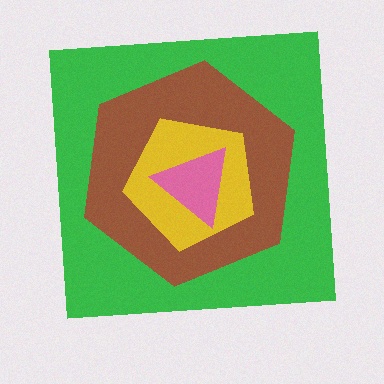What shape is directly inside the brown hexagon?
The yellow pentagon.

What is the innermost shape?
The pink triangle.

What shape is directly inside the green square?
The brown hexagon.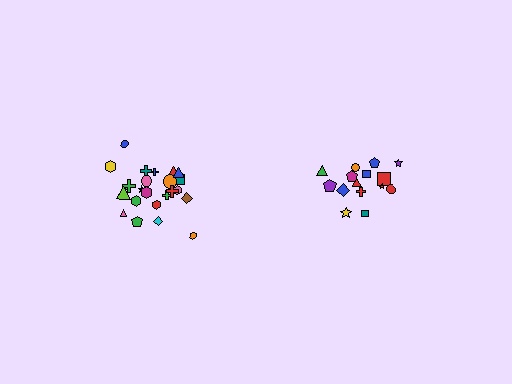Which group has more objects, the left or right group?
The left group.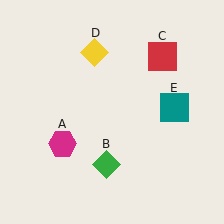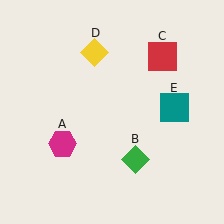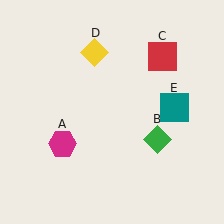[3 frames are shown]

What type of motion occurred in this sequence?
The green diamond (object B) rotated counterclockwise around the center of the scene.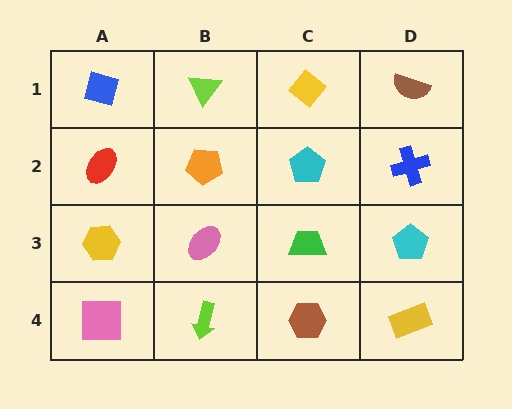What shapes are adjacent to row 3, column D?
A blue cross (row 2, column D), a yellow rectangle (row 4, column D), a green trapezoid (row 3, column C).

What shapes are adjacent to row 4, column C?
A green trapezoid (row 3, column C), a lime arrow (row 4, column B), a yellow rectangle (row 4, column D).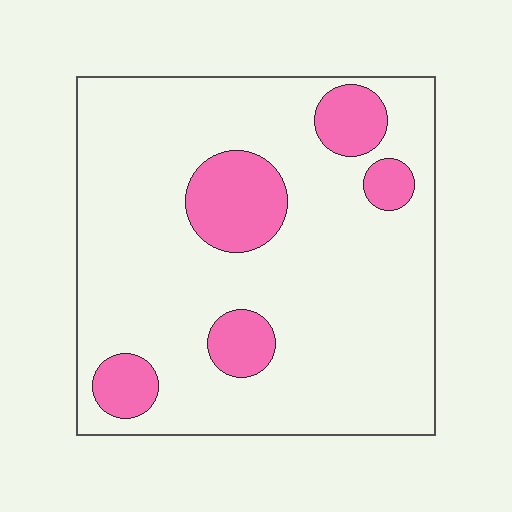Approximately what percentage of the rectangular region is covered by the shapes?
Approximately 15%.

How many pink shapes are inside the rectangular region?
5.